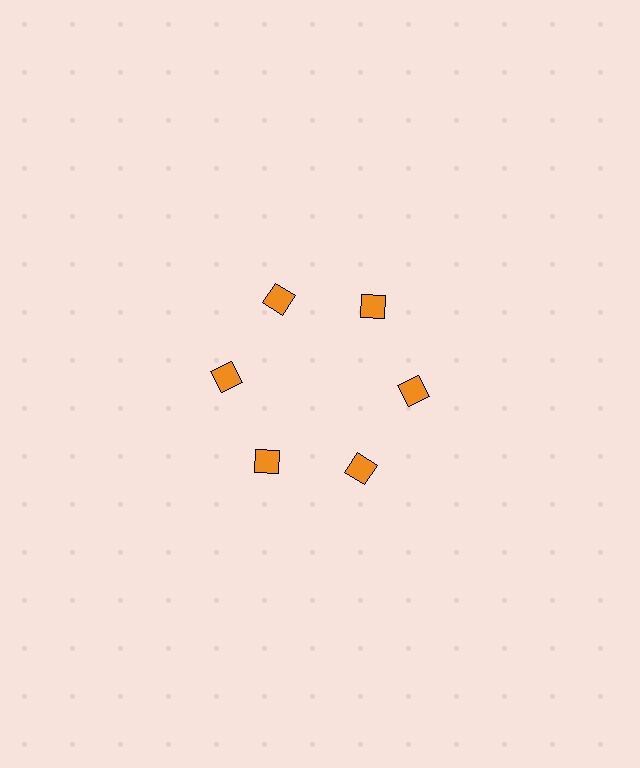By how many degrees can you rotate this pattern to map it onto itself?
The pattern maps onto itself every 60 degrees of rotation.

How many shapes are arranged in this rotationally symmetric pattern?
There are 6 shapes, arranged in 6 groups of 1.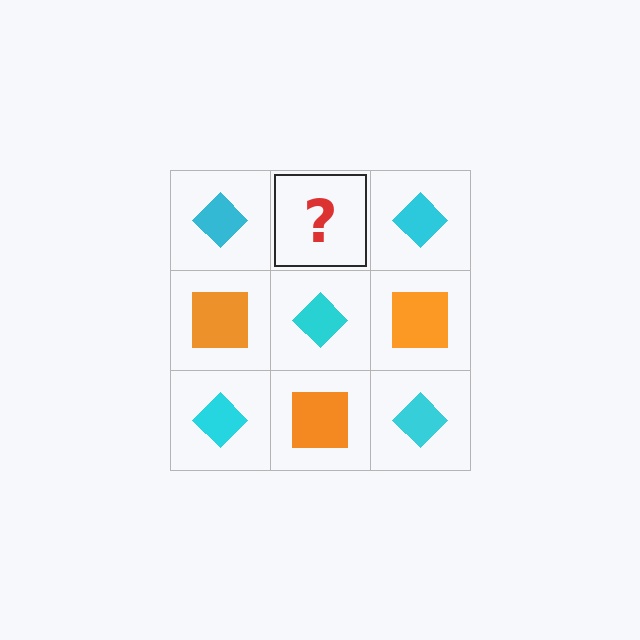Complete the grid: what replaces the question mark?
The question mark should be replaced with an orange square.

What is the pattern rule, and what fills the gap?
The rule is that it alternates cyan diamond and orange square in a checkerboard pattern. The gap should be filled with an orange square.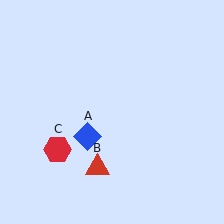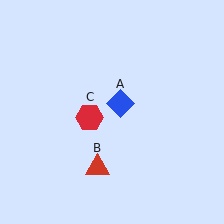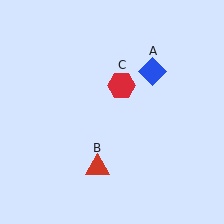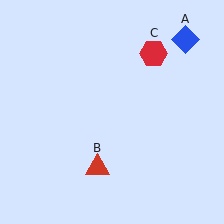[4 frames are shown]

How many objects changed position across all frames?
2 objects changed position: blue diamond (object A), red hexagon (object C).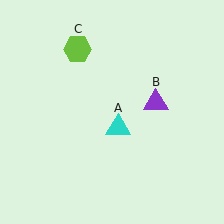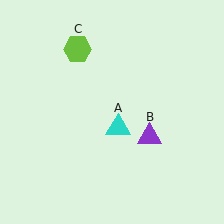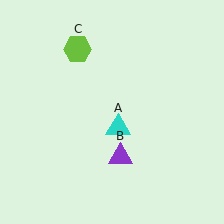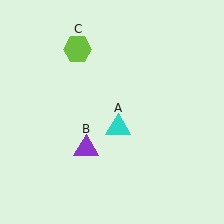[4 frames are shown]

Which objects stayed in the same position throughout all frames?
Cyan triangle (object A) and lime hexagon (object C) remained stationary.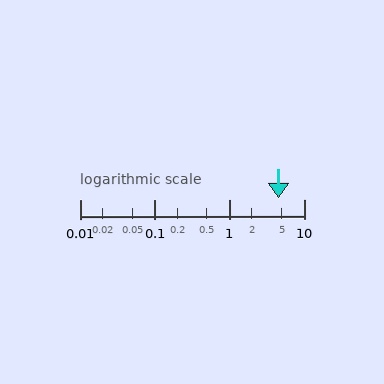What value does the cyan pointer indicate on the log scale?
The pointer indicates approximately 4.5.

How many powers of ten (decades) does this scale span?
The scale spans 3 decades, from 0.01 to 10.